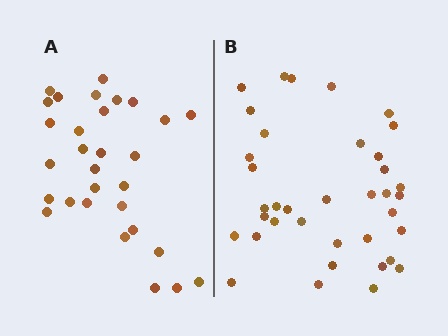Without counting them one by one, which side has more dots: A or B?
Region B (the right region) has more dots.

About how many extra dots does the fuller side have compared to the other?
Region B has roughly 8 or so more dots than region A.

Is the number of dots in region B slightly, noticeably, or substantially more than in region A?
Region B has only slightly more — the two regions are fairly close. The ratio is roughly 1.2 to 1.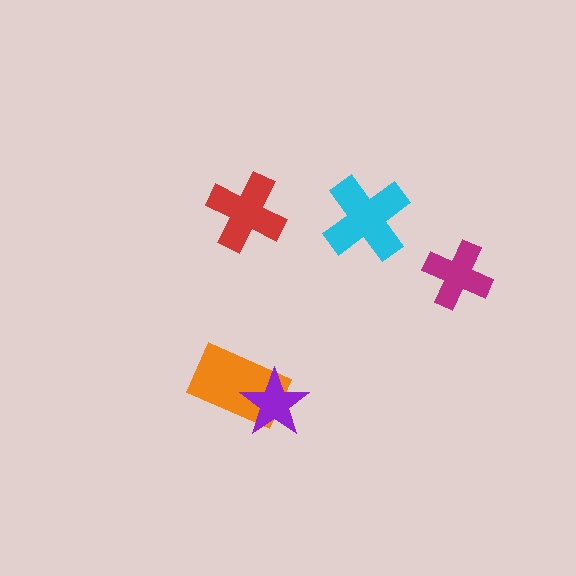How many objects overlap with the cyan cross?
0 objects overlap with the cyan cross.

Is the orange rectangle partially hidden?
Yes, it is partially covered by another shape.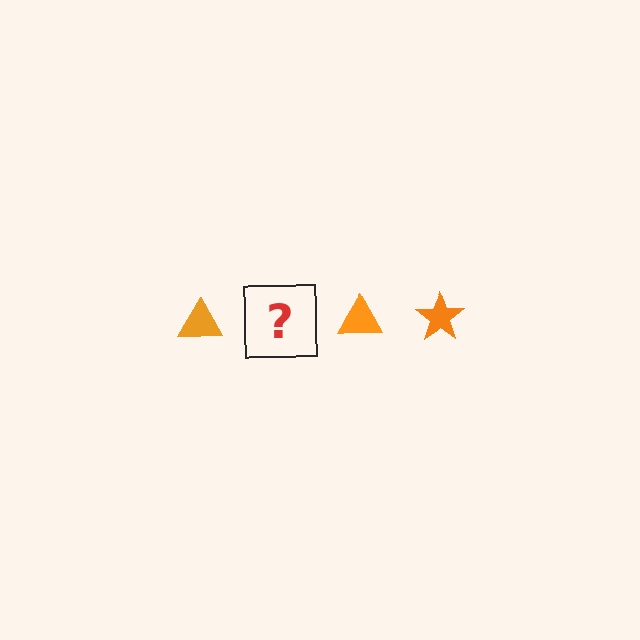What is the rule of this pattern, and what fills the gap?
The rule is that the pattern cycles through triangle, star shapes in orange. The gap should be filled with an orange star.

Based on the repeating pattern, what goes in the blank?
The blank should be an orange star.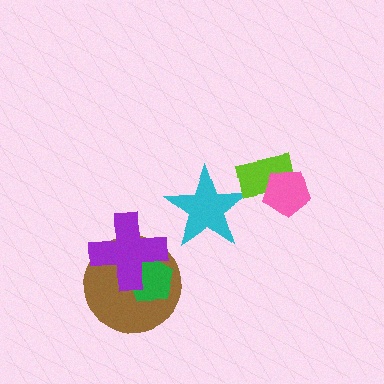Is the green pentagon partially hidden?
Yes, it is partially covered by another shape.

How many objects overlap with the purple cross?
2 objects overlap with the purple cross.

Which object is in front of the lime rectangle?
The pink pentagon is in front of the lime rectangle.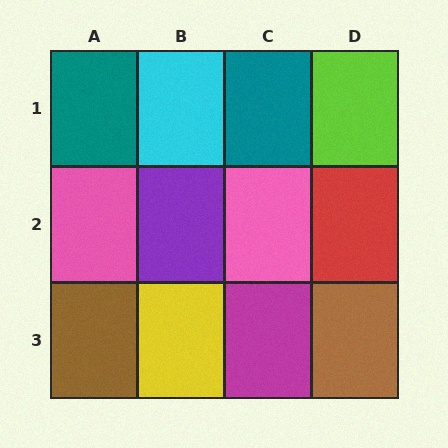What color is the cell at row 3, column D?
Brown.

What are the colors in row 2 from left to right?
Pink, purple, pink, red.